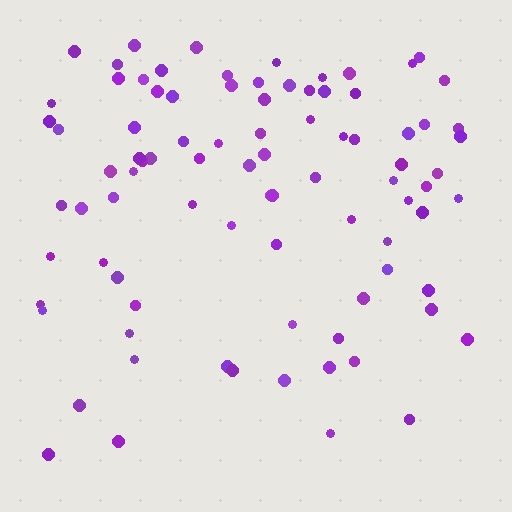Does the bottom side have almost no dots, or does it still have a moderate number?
Still a moderate number, just noticeably fewer than the top.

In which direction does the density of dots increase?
From bottom to top, with the top side densest.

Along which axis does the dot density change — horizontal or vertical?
Vertical.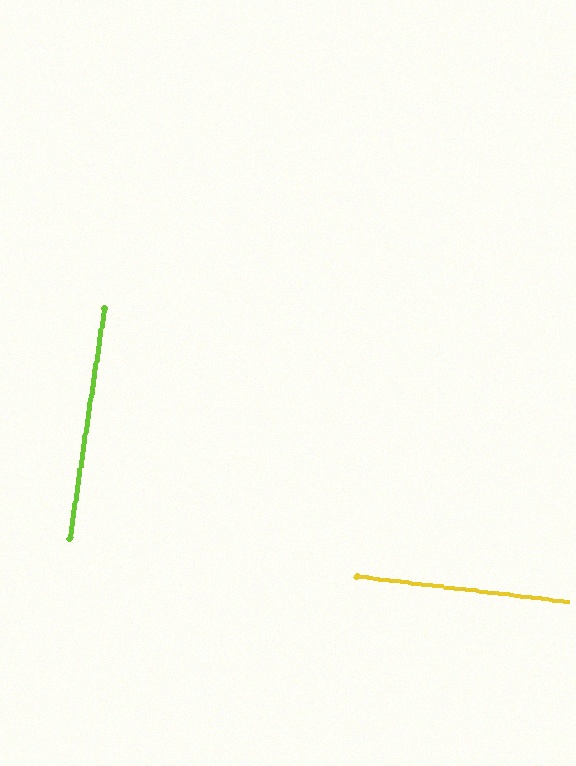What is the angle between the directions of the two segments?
Approximately 88 degrees.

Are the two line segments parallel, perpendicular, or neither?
Perpendicular — they meet at approximately 88°.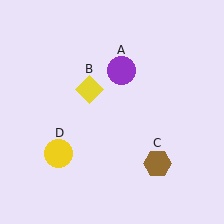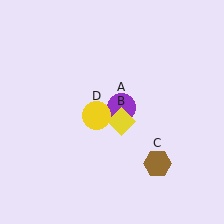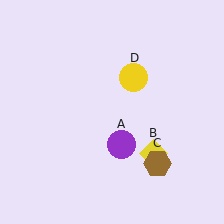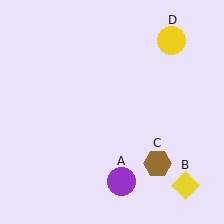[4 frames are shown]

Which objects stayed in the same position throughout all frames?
Brown hexagon (object C) remained stationary.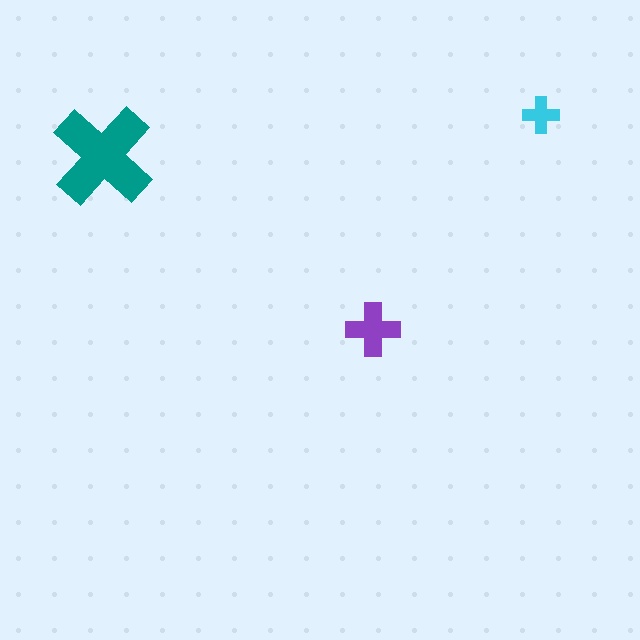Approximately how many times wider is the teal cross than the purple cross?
About 2 times wider.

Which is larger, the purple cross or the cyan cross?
The purple one.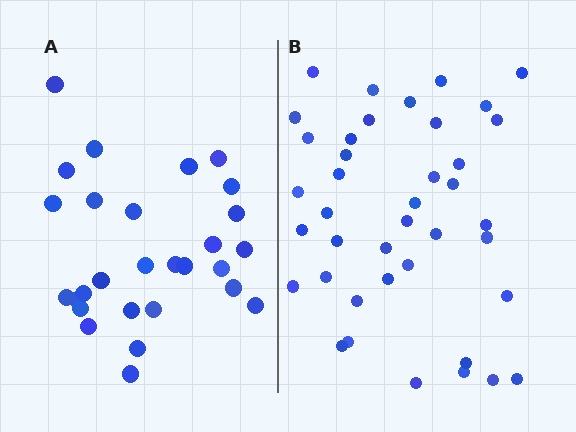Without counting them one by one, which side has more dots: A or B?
Region B (the right region) has more dots.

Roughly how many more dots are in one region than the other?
Region B has roughly 12 or so more dots than region A.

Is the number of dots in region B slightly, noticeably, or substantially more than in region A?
Region B has noticeably more, but not dramatically so. The ratio is roughly 1.4 to 1.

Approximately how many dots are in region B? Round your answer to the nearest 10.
About 40 dots.